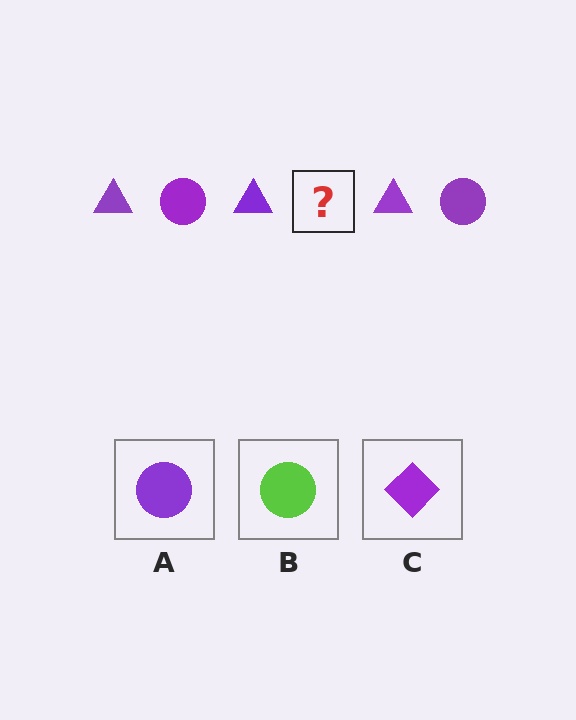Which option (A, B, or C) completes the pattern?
A.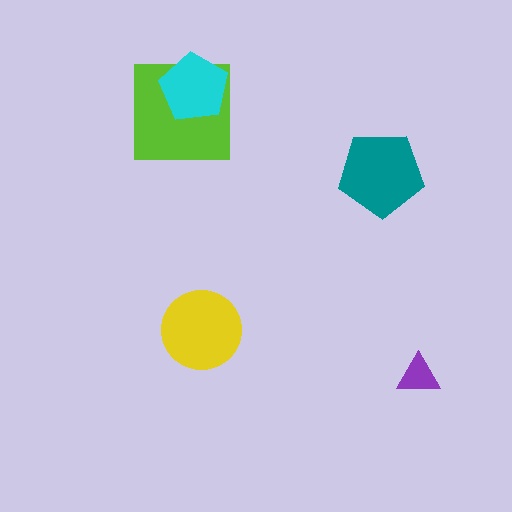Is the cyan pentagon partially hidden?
No, no other shape covers it.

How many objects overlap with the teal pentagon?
0 objects overlap with the teal pentagon.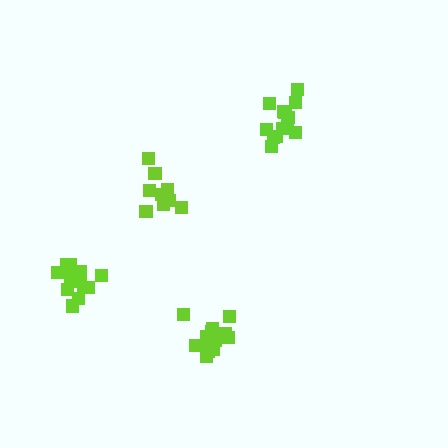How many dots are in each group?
Group 1: 14 dots, Group 2: 9 dots, Group 3: 14 dots, Group 4: 13 dots (50 total).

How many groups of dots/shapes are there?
There are 4 groups.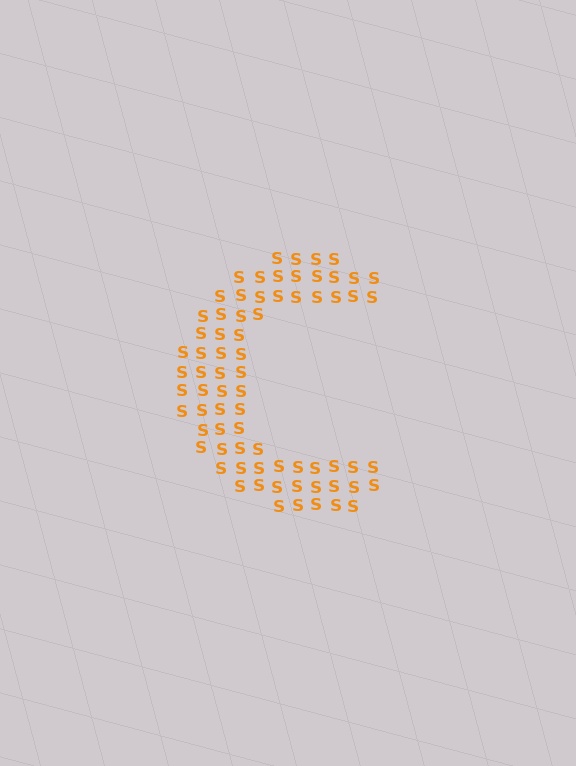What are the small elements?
The small elements are letter S's.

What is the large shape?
The large shape is the letter C.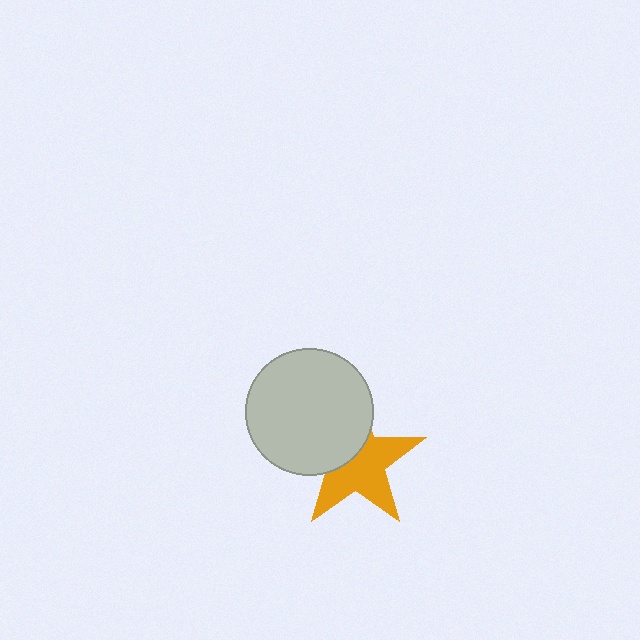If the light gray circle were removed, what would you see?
You would see the complete orange star.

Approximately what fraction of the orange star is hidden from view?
Roughly 40% of the orange star is hidden behind the light gray circle.